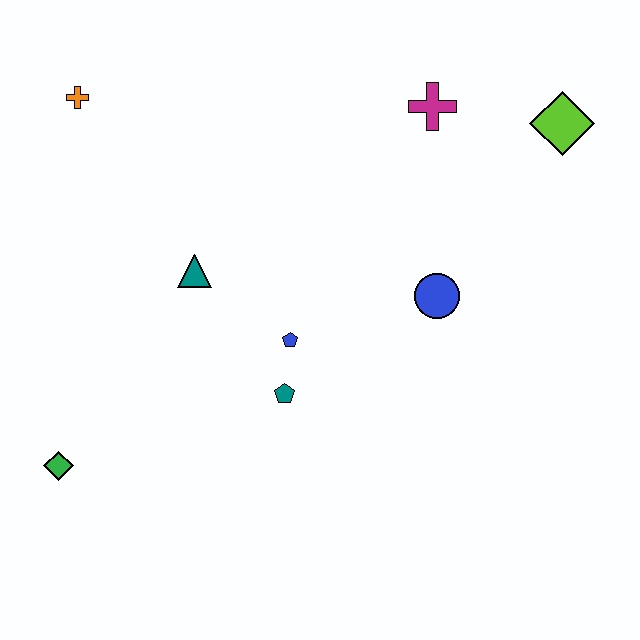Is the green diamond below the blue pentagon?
Yes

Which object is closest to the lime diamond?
The magenta cross is closest to the lime diamond.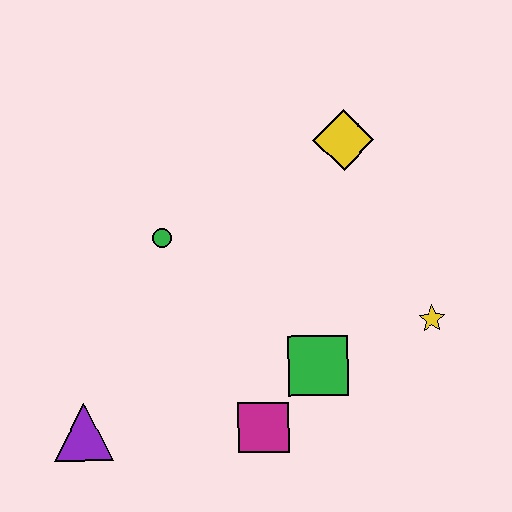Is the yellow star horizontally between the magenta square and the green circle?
No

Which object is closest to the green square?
The magenta square is closest to the green square.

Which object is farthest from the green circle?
The yellow star is farthest from the green circle.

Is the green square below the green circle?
Yes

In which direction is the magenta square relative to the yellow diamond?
The magenta square is below the yellow diamond.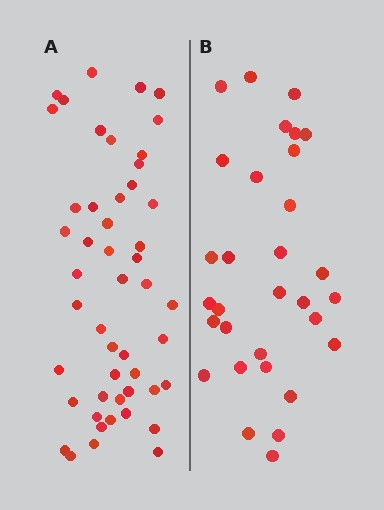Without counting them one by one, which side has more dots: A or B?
Region A (the left region) has more dots.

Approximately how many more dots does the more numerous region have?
Region A has approximately 20 more dots than region B.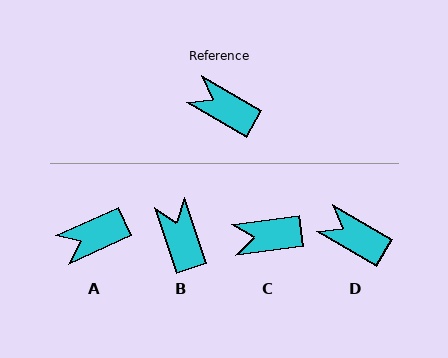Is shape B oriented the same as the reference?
No, it is off by about 42 degrees.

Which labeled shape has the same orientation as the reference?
D.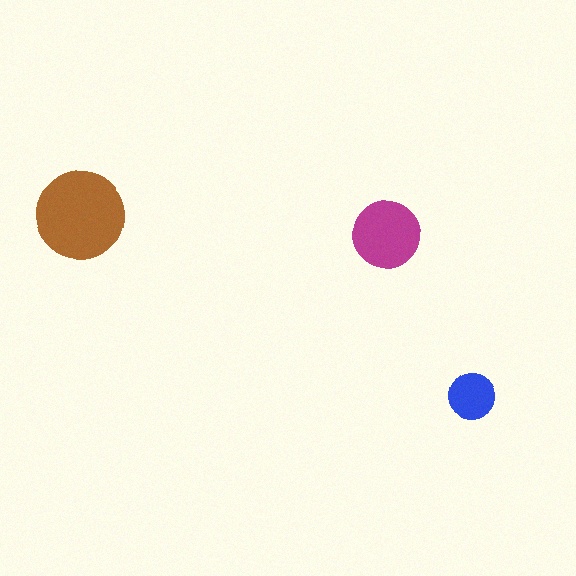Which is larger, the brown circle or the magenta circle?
The brown one.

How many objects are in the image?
There are 3 objects in the image.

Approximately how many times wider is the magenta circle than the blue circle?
About 1.5 times wider.